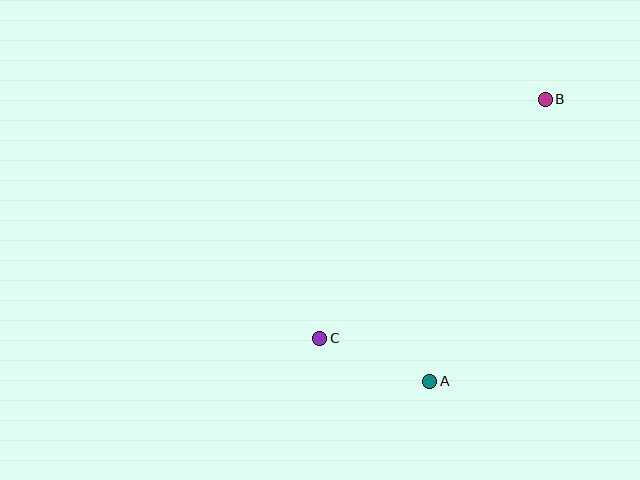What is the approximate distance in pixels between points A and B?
The distance between A and B is approximately 305 pixels.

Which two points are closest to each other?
Points A and C are closest to each other.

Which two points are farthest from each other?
Points B and C are farthest from each other.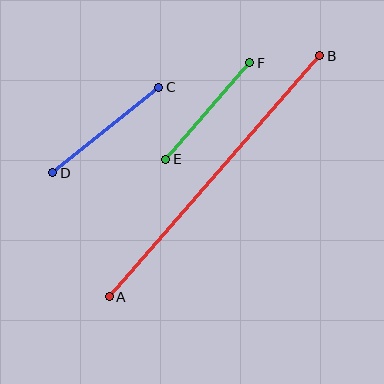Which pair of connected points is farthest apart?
Points A and B are farthest apart.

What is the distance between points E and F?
The distance is approximately 128 pixels.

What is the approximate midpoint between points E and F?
The midpoint is at approximately (208, 111) pixels.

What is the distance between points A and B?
The distance is approximately 320 pixels.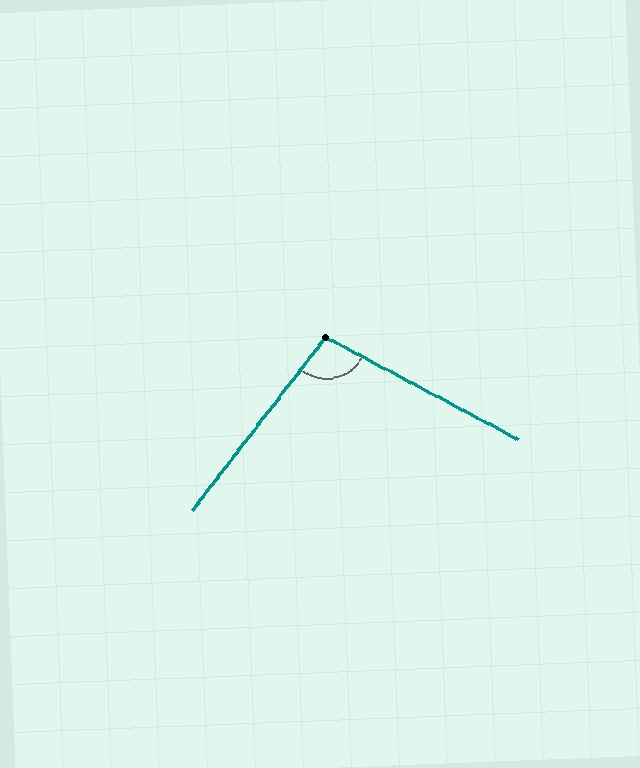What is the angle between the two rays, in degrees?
Approximately 100 degrees.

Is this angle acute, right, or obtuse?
It is obtuse.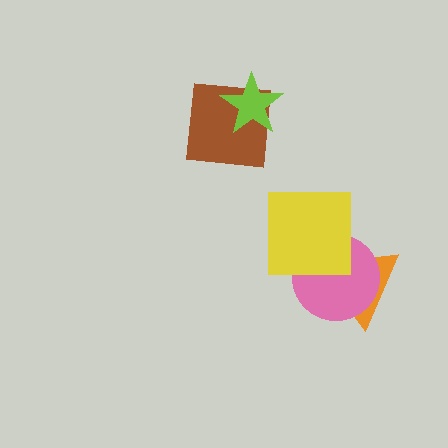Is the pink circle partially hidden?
Yes, it is partially covered by another shape.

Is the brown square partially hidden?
Yes, it is partially covered by another shape.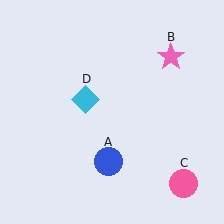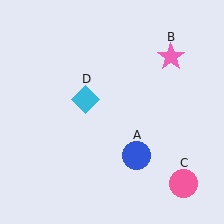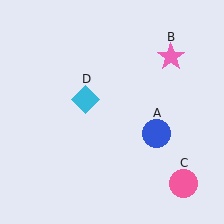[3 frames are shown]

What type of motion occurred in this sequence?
The blue circle (object A) rotated counterclockwise around the center of the scene.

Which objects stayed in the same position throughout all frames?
Pink star (object B) and pink circle (object C) and cyan diamond (object D) remained stationary.